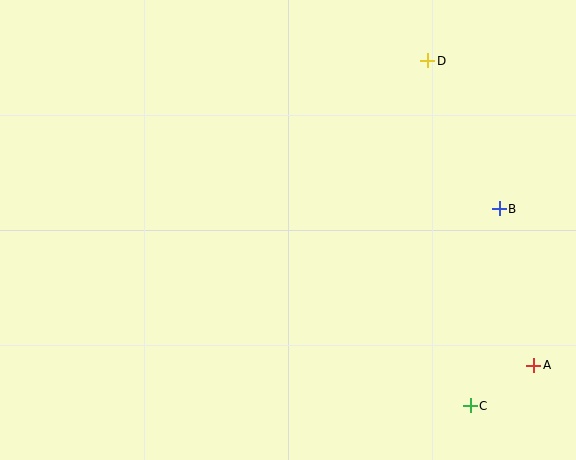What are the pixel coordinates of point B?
Point B is at (499, 209).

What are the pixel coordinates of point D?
Point D is at (428, 61).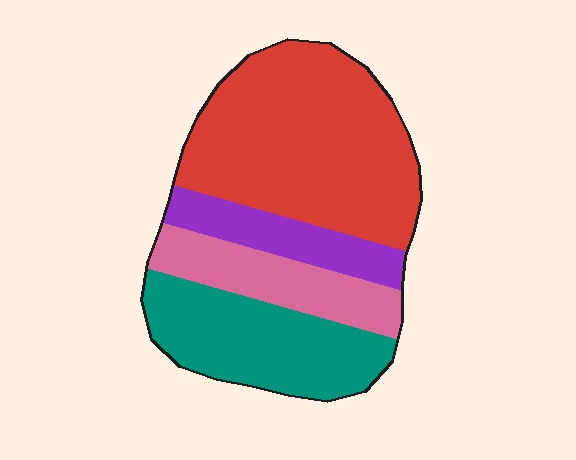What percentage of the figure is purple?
Purple takes up about one eighth (1/8) of the figure.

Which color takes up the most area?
Red, at roughly 45%.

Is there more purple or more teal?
Teal.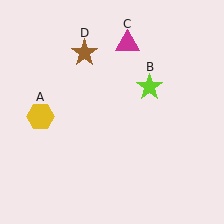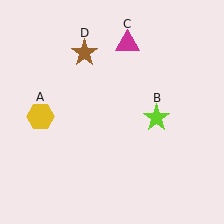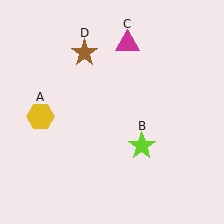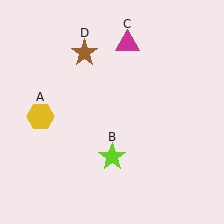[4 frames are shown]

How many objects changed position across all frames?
1 object changed position: lime star (object B).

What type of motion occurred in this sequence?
The lime star (object B) rotated clockwise around the center of the scene.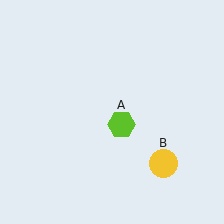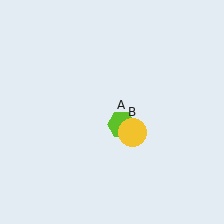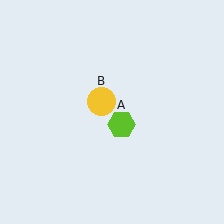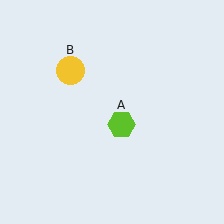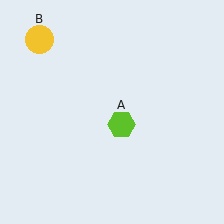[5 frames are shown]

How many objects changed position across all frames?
1 object changed position: yellow circle (object B).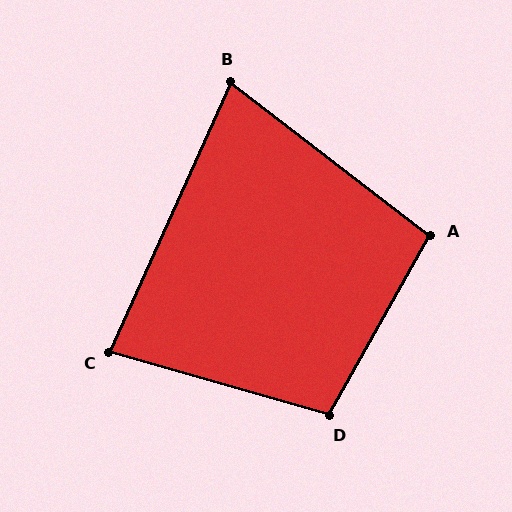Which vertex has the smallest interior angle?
B, at approximately 77 degrees.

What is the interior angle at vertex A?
Approximately 98 degrees (obtuse).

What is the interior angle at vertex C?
Approximately 82 degrees (acute).